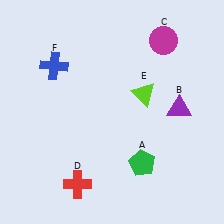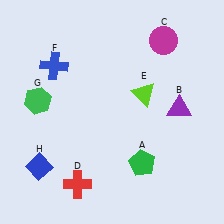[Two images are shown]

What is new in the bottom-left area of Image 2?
A blue diamond (H) was added in the bottom-left area of Image 2.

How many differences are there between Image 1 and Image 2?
There are 2 differences between the two images.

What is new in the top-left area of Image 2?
A green hexagon (G) was added in the top-left area of Image 2.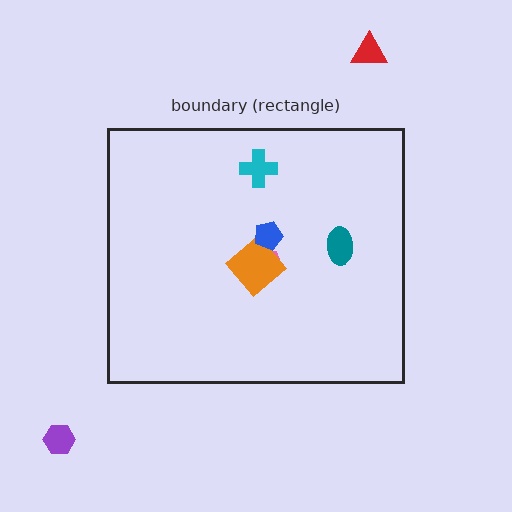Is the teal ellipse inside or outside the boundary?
Inside.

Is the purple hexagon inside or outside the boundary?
Outside.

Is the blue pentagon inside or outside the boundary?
Inside.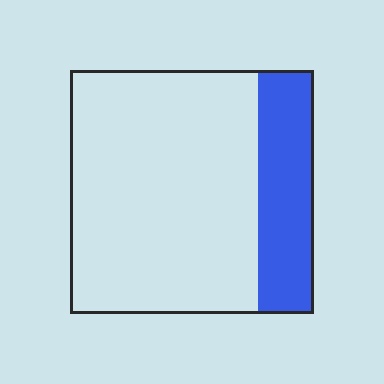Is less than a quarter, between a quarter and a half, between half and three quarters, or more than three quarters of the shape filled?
Less than a quarter.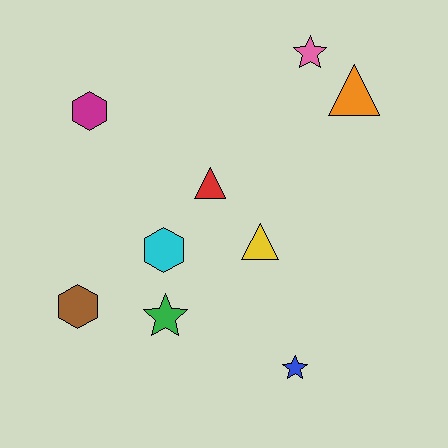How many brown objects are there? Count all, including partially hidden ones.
There is 1 brown object.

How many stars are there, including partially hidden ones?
There are 3 stars.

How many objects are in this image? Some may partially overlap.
There are 9 objects.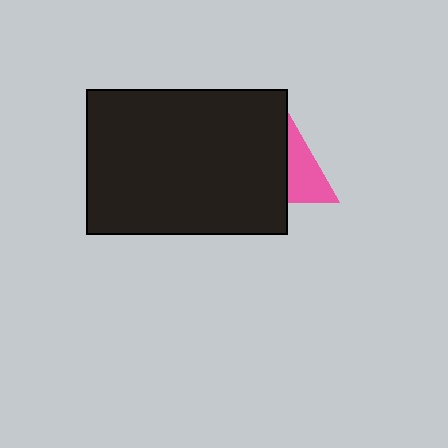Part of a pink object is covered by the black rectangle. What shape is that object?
It is a triangle.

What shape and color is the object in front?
The object in front is a black rectangle.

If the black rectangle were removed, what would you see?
You would see the complete pink triangle.